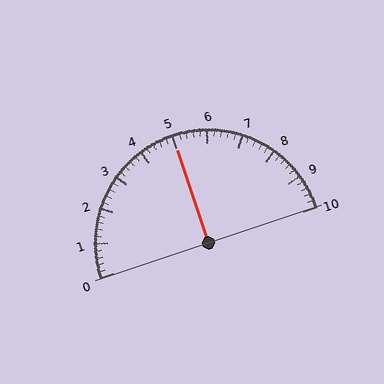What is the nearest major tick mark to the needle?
The nearest major tick mark is 5.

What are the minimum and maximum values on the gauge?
The gauge ranges from 0 to 10.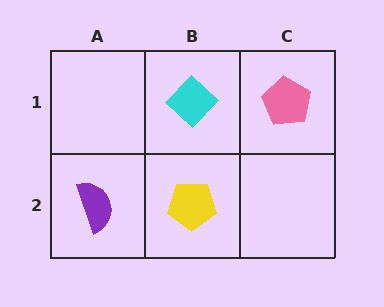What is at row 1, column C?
A pink pentagon.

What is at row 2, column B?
A yellow pentagon.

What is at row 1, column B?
A cyan diamond.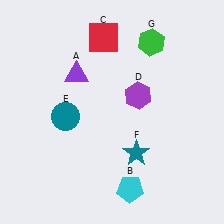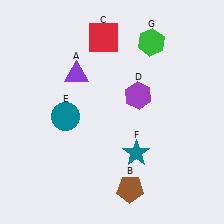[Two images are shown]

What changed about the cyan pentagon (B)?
In Image 1, B is cyan. In Image 2, it changed to brown.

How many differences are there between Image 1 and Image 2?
There is 1 difference between the two images.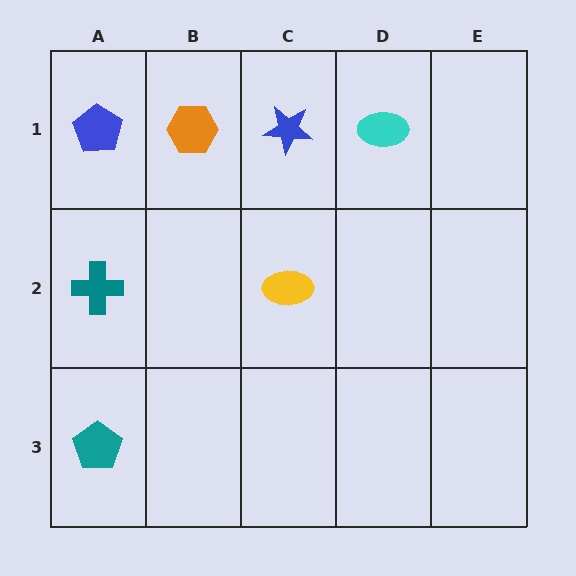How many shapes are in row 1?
4 shapes.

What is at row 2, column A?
A teal cross.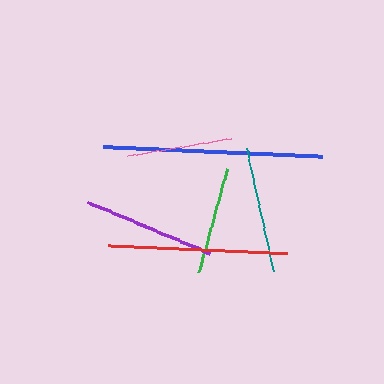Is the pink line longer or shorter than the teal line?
The teal line is longer than the pink line.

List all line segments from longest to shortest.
From longest to shortest: blue, red, purple, teal, green, pink.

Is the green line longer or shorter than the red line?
The red line is longer than the green line.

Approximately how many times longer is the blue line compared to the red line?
The blue line is approximately 1.2 times the length of the red line.